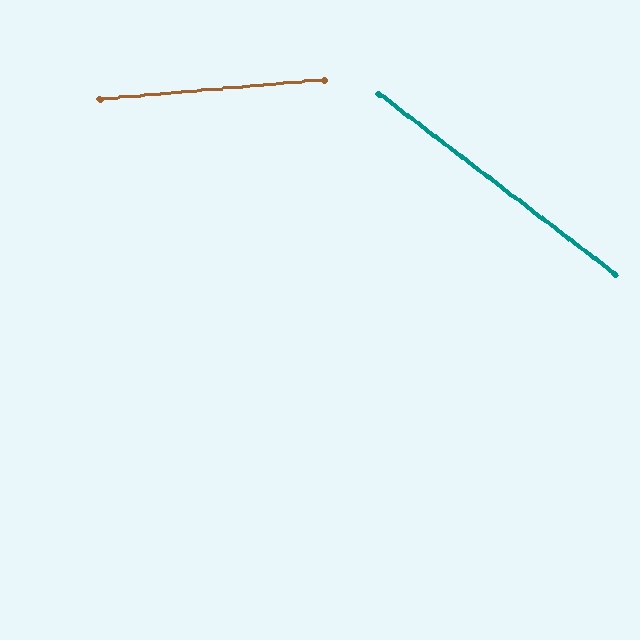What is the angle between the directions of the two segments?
Approximately 42 degrees.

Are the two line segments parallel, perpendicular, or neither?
Neither parallel nor perpendicular — they differ by about 42°.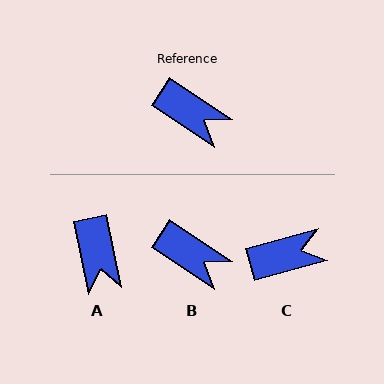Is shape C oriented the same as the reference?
No, it is off by about 49 degrees.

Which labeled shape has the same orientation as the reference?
B.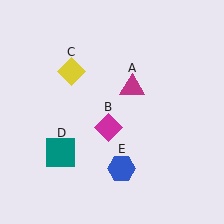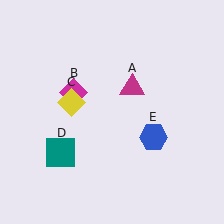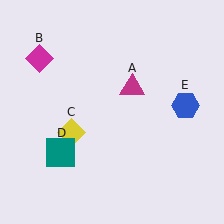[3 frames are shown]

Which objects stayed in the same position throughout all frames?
Magenta triangle (object A) and teal square (object D) remained stationary.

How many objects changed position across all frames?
3 objects changed position: magenta diamond (object B), yellow diamond (object C), blue hexagon (object E).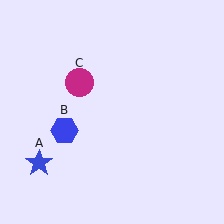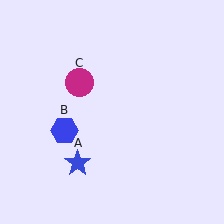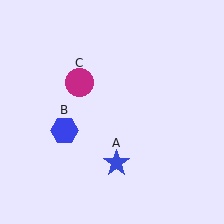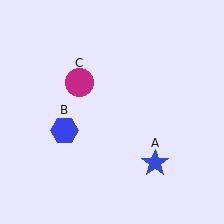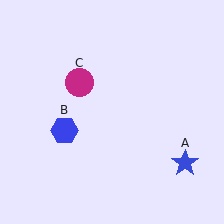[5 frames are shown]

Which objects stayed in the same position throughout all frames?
Blue hexagon (object B) and magenta circle (object C) remained stationary.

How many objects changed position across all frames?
1 object changed position: blue star (object A).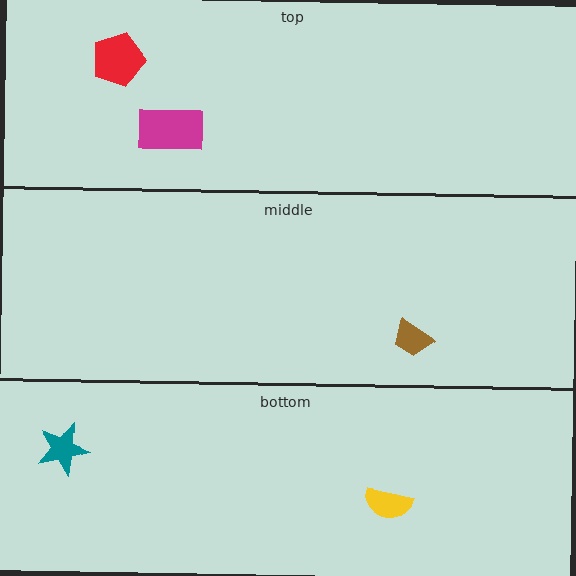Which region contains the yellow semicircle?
The bottom region.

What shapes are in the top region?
The red pentagon, the magenta rectangle.